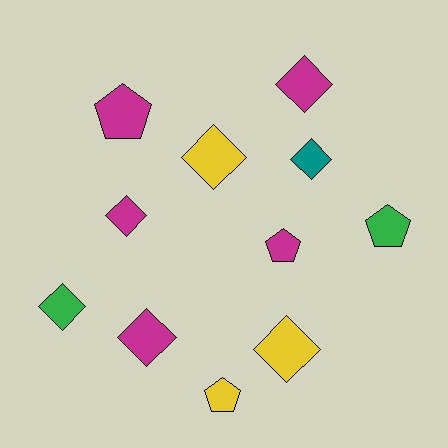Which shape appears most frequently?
Diamond, with 7 objects.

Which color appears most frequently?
Magenta, with 5 objects.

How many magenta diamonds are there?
There are 3 magenta diamonds.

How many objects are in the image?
There are 11 objects.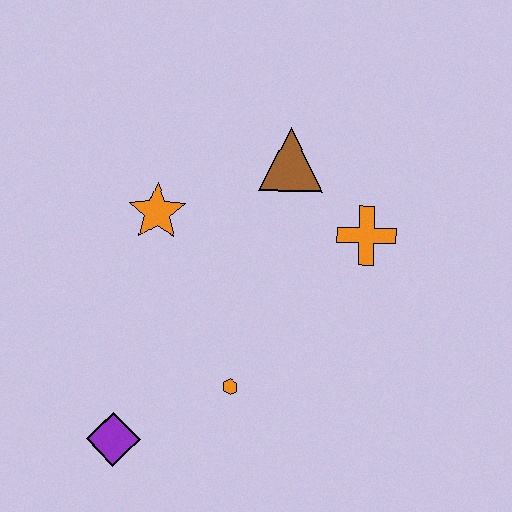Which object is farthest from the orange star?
The purple diamond is farthest from the orange star.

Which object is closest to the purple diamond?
The orange hexagon is closest to the purple diamond.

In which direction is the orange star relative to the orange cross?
The orange star is to the left of the orange cross.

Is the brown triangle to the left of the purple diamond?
No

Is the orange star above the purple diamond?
Yes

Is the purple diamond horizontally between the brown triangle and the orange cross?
No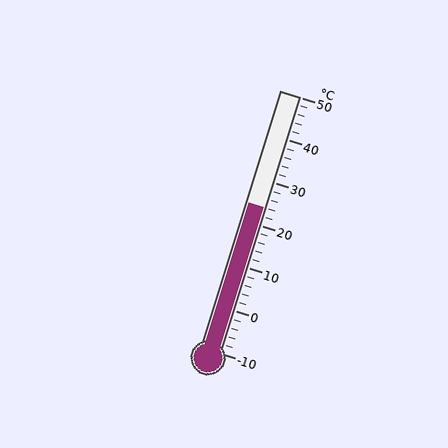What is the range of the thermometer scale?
The thermometer scale ranges from -10°C to 50°C.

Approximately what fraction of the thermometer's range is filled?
The thermometer is filled to approximately 55% of its range.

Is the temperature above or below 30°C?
The temperature is below 30°C.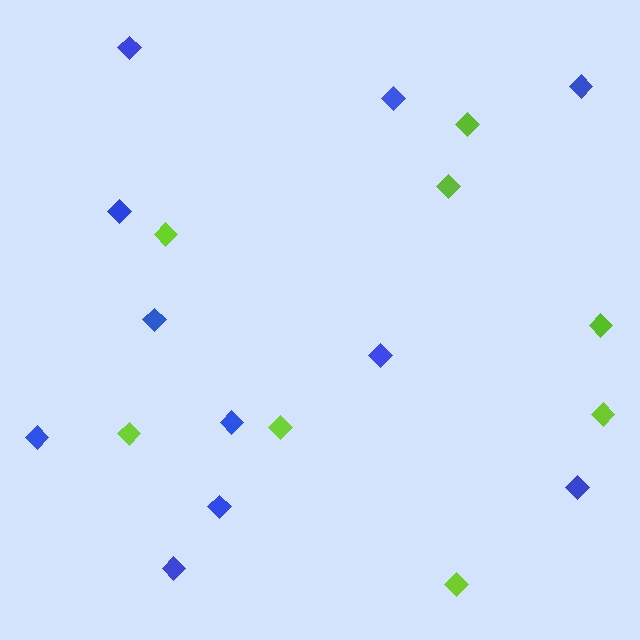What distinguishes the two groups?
There are 2 groups: one group of blue diamonds (11) and one group of lime diamonds (8).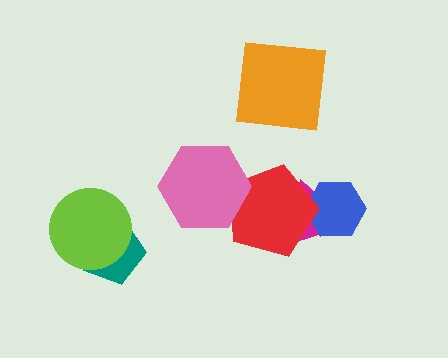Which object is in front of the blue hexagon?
The red pentagon is in front of the blue hexagon.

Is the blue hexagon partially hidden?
Yes, it is partially covered by another shape.